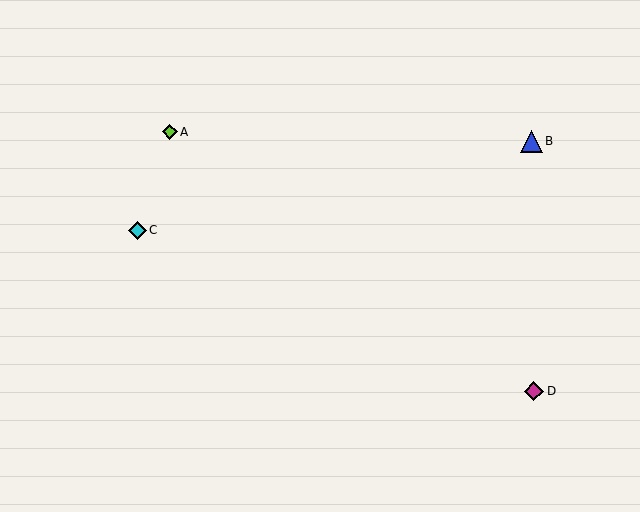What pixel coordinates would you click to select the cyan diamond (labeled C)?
Click at (137, 230) to select the cyan diamond C.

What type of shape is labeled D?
Shape D is a magenta diamond.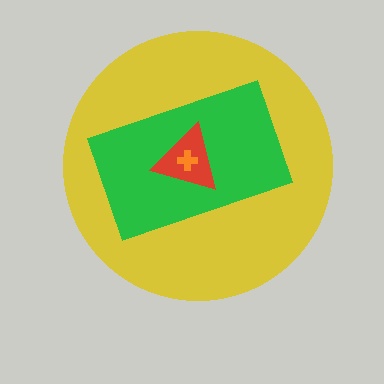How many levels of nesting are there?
4.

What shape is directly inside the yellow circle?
The green rectangle.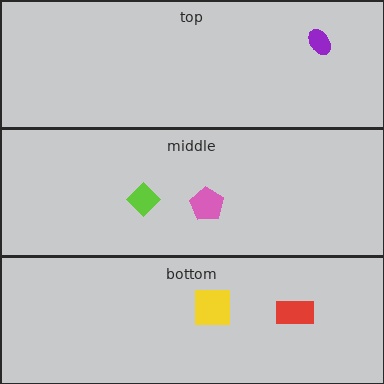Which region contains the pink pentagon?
The middle region.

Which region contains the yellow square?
The bottom region.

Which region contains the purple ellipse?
The top region.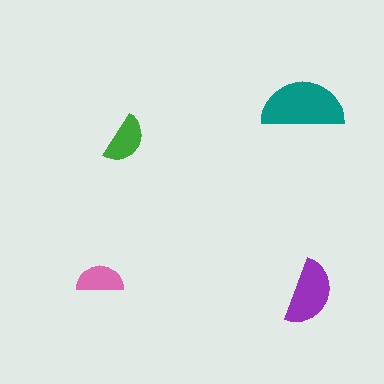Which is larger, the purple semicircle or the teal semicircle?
The teal one.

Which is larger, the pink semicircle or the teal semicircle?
The teal one.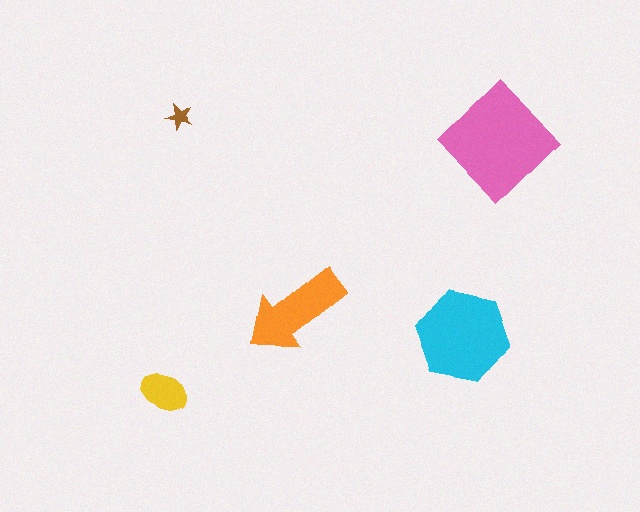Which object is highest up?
The brown star is topmost.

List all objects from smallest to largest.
The brown star, the yellow ellipse, the orange arrow, the cyan hexagon, the pink diamond.